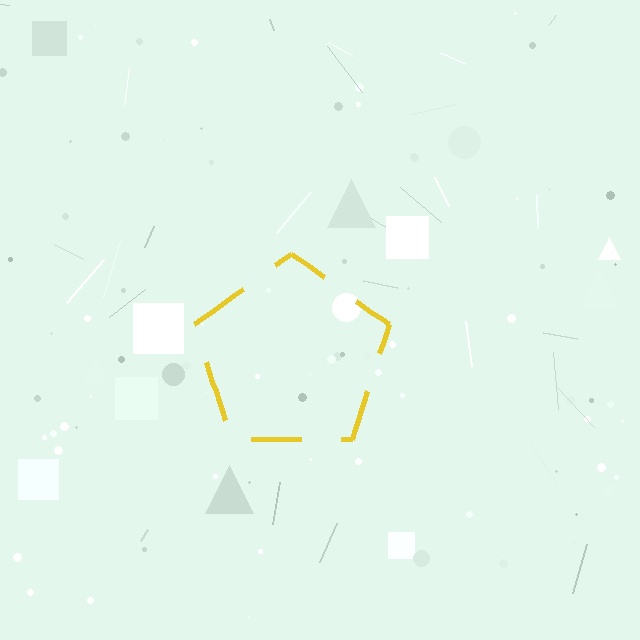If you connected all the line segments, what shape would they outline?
They would outline a pentagon.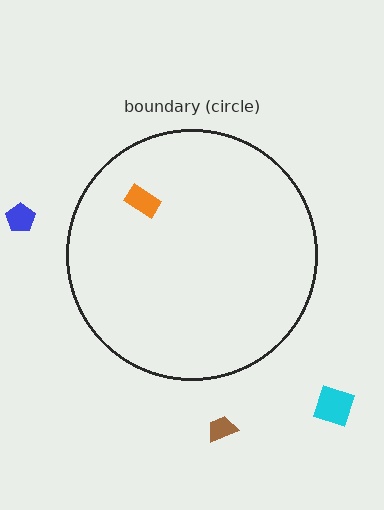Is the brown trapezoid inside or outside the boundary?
Outside.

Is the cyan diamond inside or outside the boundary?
Outside.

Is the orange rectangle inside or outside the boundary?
Inside.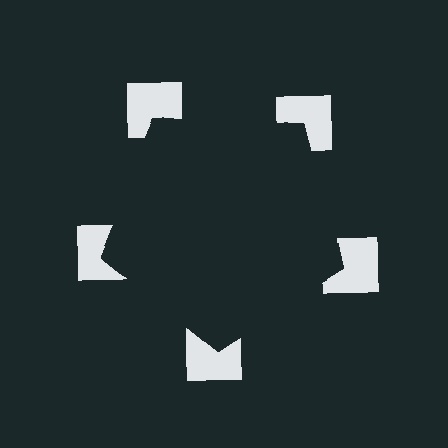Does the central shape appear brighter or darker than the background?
It typically appears slightly darker than the background, even though no actual brightness change is drawn.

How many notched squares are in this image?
There are 5 — one at each vertex of the illusory pentagon.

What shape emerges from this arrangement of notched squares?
An illusory pentagon — its edges are inferred from the aligned wedge cuts in the notched squares, not physically drawn.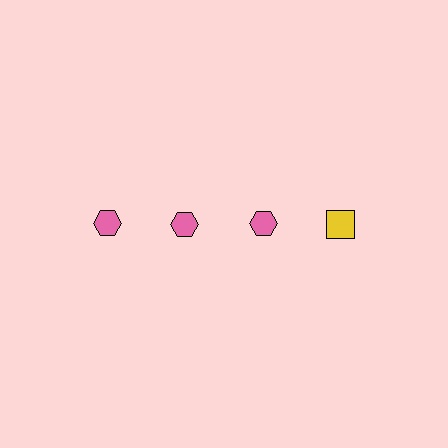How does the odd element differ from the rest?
It differs in both color (yellow instead of pink) and shape (square instead of hexagon).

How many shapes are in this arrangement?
There are 4 shapes arranged in a grid pattern.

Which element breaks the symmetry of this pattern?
The yellow square in the top row, second from right column breaks the symmetry. All other shapes are pink hexagons.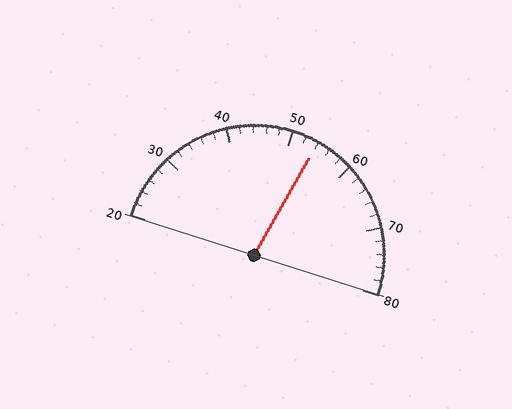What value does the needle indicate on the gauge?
The needle indicates approximately 54.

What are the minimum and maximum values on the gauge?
The gauge ranges from 20 to 80.